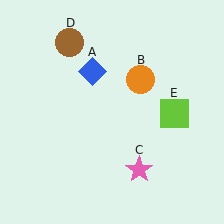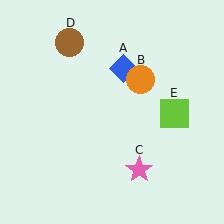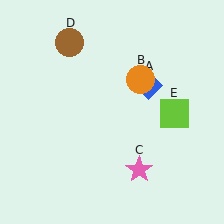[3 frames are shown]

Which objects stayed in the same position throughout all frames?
Orange circle (object B) and pink star (object C) and brown circle (object D) and lime square (object E) remained stationary.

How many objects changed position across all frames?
1 object changed position: blue diamond (object A).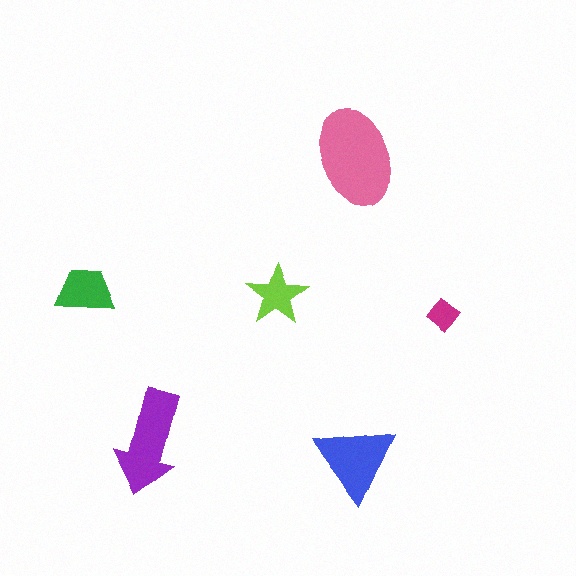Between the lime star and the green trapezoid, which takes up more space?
The green trapezoid.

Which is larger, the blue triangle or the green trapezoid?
The blue triangle.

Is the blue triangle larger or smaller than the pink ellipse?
Smaller.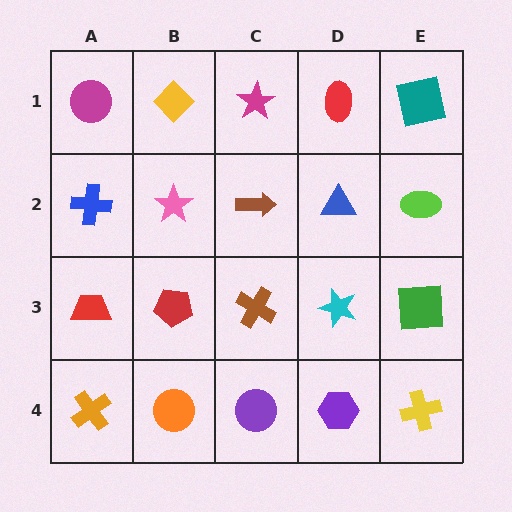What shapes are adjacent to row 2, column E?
A teal square (row 1, column E), a green square (row 3, column E), a blue triangle (row 2, column D).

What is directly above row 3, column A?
A blue cross.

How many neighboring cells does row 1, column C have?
3.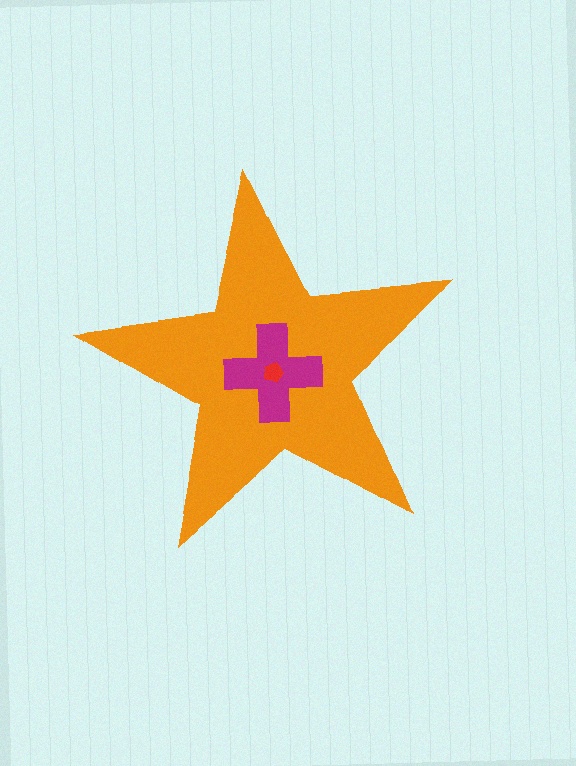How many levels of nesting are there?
3.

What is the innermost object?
The red pentagon.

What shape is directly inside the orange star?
The magenta cross.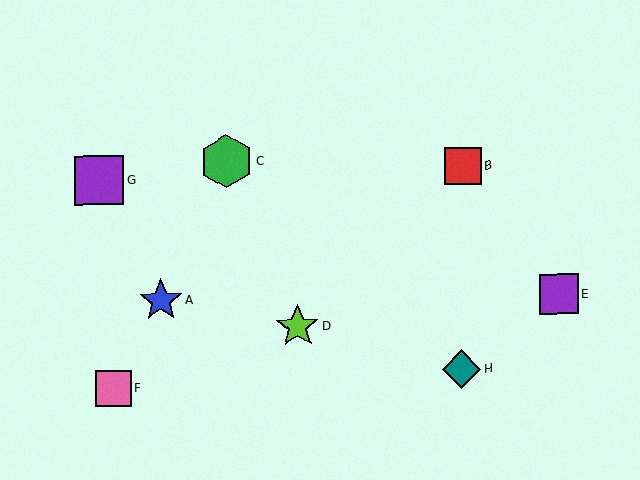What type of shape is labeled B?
Shape B is a red square.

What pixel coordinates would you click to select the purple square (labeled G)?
Click at (99, 180) to select the purple square G.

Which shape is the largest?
The green hexagon (labeled C) is the largest.